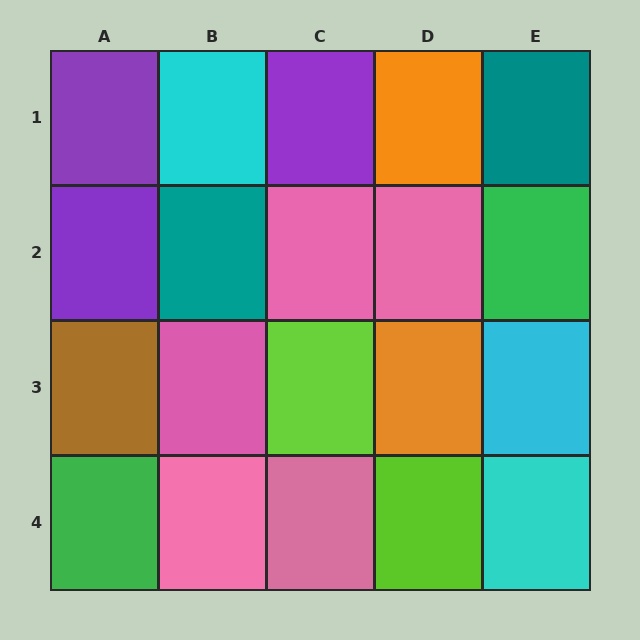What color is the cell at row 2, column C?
Pink.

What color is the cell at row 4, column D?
Lime.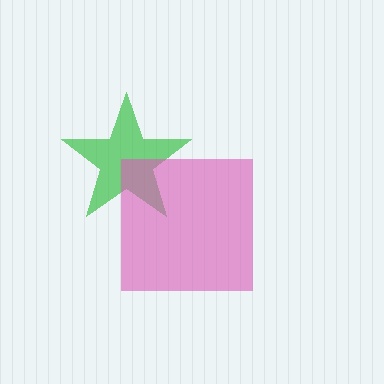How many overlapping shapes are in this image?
There are 2 overlapping shapes in the image.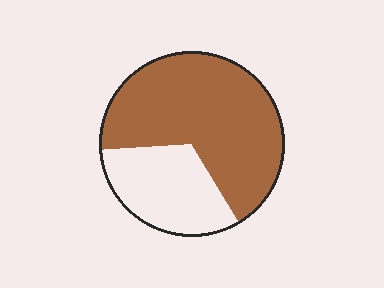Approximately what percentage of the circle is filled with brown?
Approximately 70%.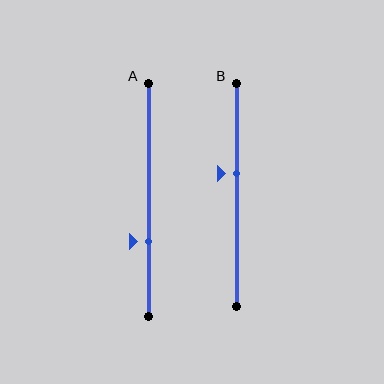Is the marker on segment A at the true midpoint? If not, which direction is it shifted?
No, the marker on segment A is shifted downward by about 18% of the segment length.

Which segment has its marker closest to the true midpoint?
Segment B has its marker closest to the true midpoint.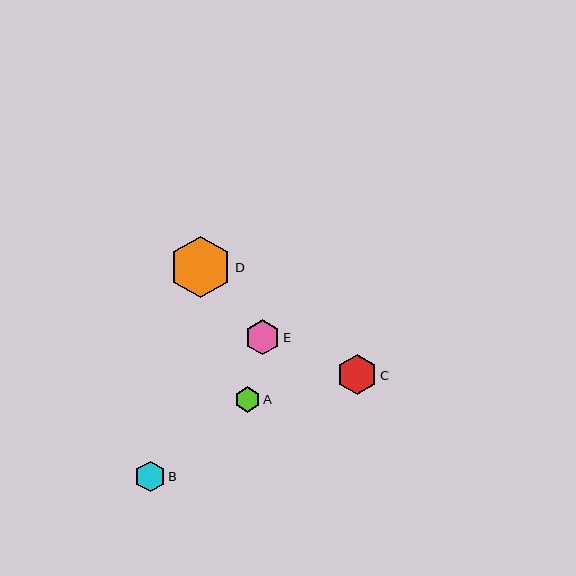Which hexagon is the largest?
Hexagon D is the largest with a size of approximately 62 pixels.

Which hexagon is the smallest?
Hexagon A is the smallest with a size of approximately 25 pixels.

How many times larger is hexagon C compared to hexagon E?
Hexagon C is approximately 1.1 times the size of hexagon E.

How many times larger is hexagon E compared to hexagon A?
Hexagon E is approximately 1.4 times the size of hexagon A.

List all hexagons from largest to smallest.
From largest to smallest: D, C, E, B, A.